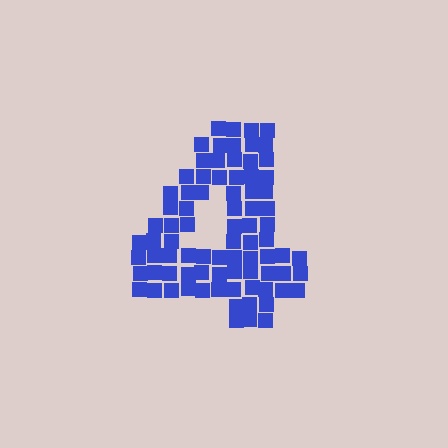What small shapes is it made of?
It is made of small squares.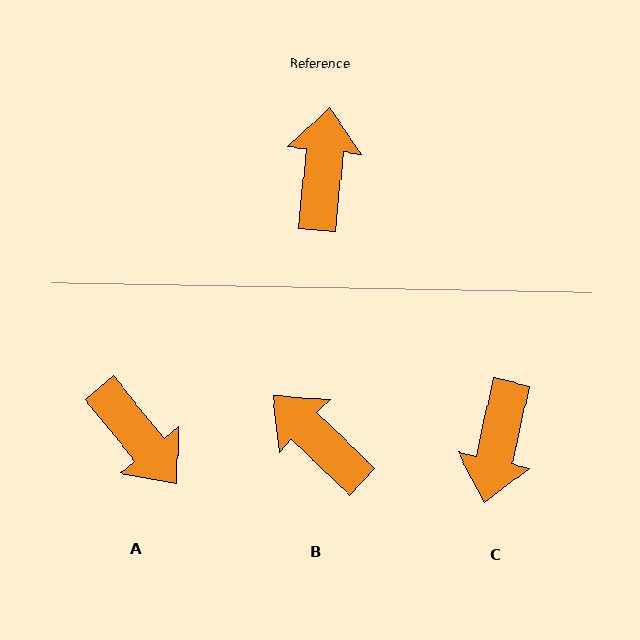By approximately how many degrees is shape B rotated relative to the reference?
Approximately 52 degrees counter-clockwise.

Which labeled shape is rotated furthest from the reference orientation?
C, about 173 degrees away.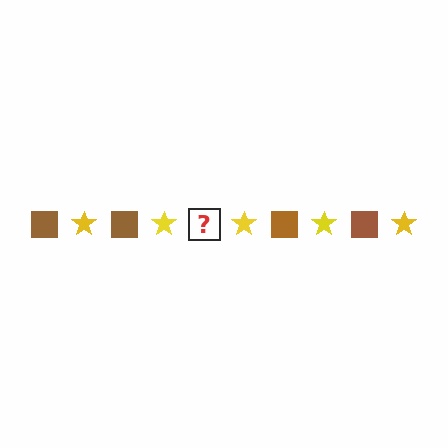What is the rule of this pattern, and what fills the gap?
The rule is that the pattern alternates between brown square and yellow star. The gap should be filled with a brown square.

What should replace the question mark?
The question mark should be replaced with a brown square.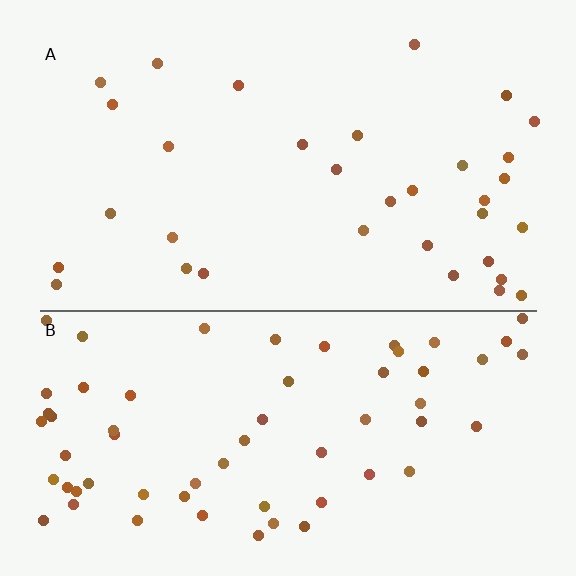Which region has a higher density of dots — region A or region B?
B (the bottom).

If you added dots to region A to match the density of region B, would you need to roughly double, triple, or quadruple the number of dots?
Approximately double.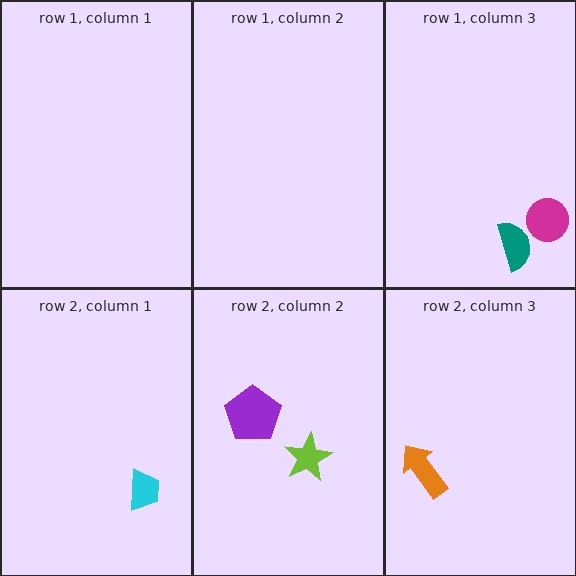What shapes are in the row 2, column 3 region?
The orange arrow.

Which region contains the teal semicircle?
The row 1, column 3 region.